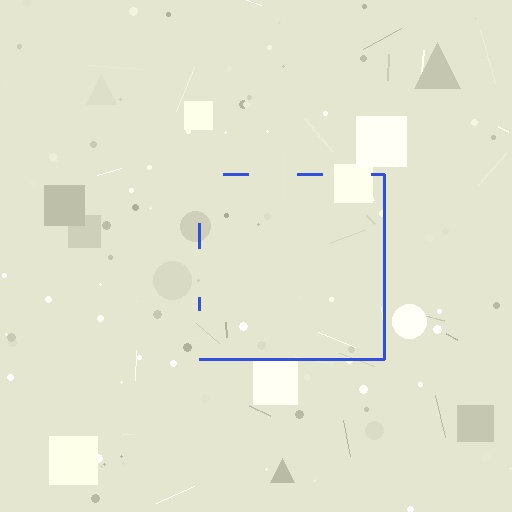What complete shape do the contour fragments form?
The contour fragments form a square.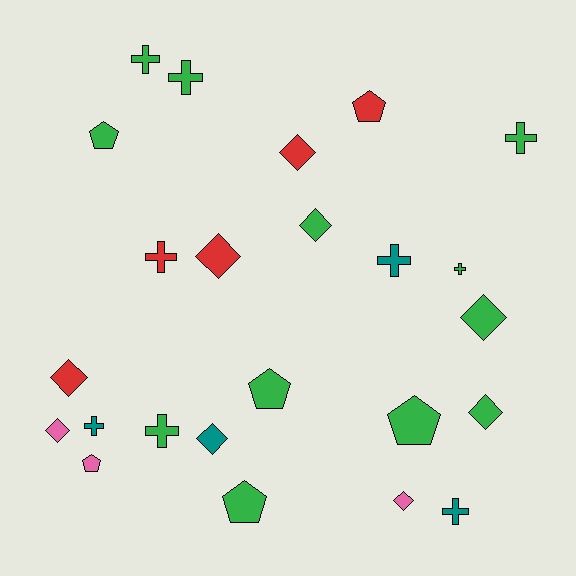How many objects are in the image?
There are 24 objects.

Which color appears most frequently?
Green, with 12 objects.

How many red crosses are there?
There is 1 red cross.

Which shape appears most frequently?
Diamond, with 9 objects.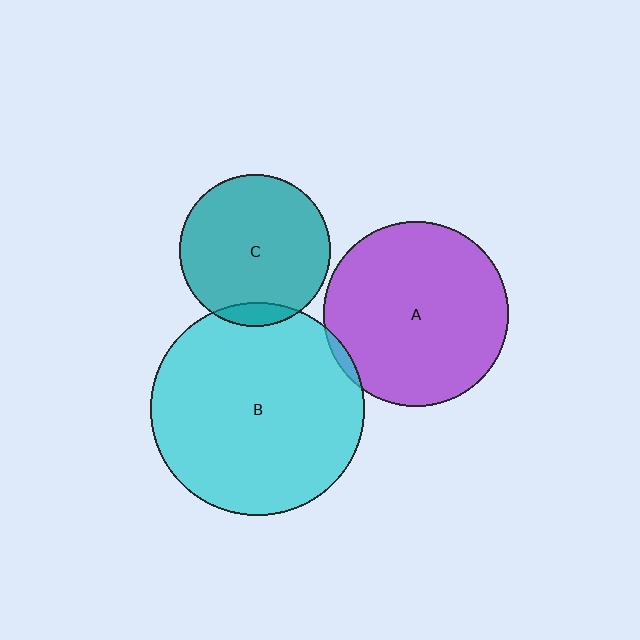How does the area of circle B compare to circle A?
Approximately 1.3 times.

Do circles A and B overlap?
Yes.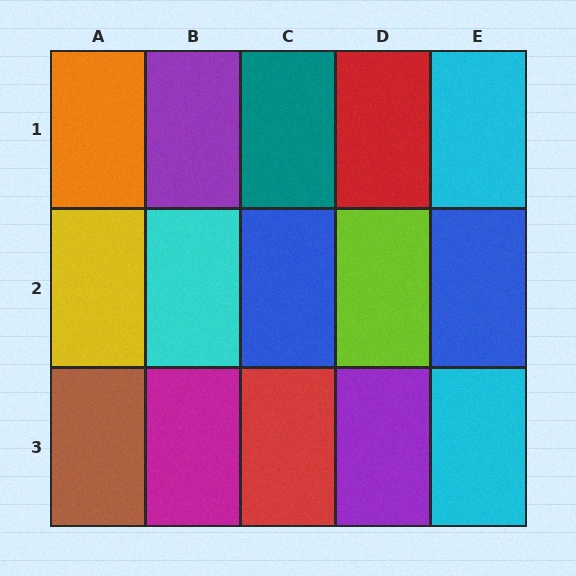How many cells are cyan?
3 cells are cyan.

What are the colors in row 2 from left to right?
Yellow, cyan, blue, lime, blue.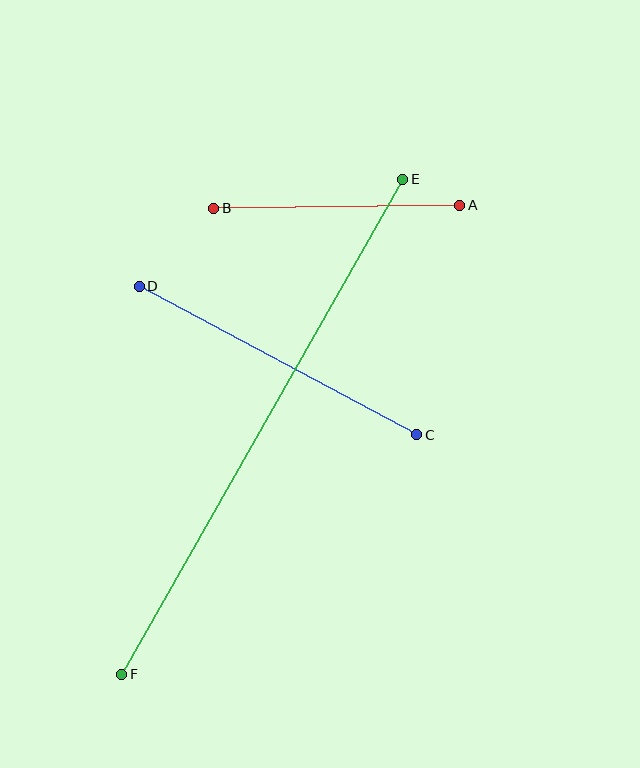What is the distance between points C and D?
The distance is approximately 314 pixels.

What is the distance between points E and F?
The distance is approximately 569 pixels.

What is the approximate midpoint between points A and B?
The midpoint is at approximately (337, 207) pixels.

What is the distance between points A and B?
The distance is approximately 246 pixels.